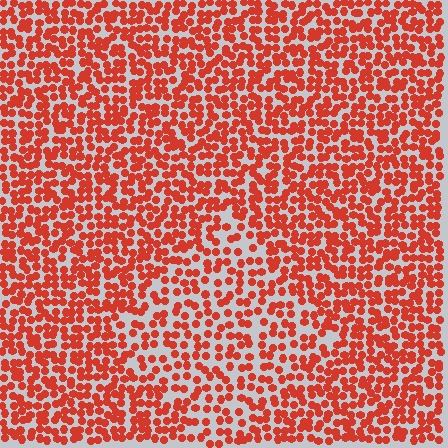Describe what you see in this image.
The image contains small red elements arranged at two different densities. A diamond-shaped region is visible where the elements are less densely packed than the surrounding area.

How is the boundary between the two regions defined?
The boundary is defined by a change in element density (approximately 1.6x ratio). All elements are the same color, size, and shape.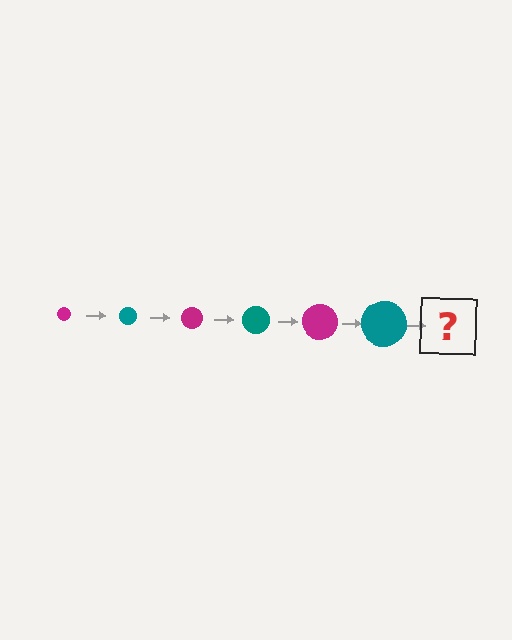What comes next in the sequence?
The next element should be a magenta circle, larger than the previous one.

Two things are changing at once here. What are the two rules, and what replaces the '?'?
The two rules are that the circle grows larger each step and the color cycles through magenta and teal. The '?' should be a magenta circle, larger than the previous one.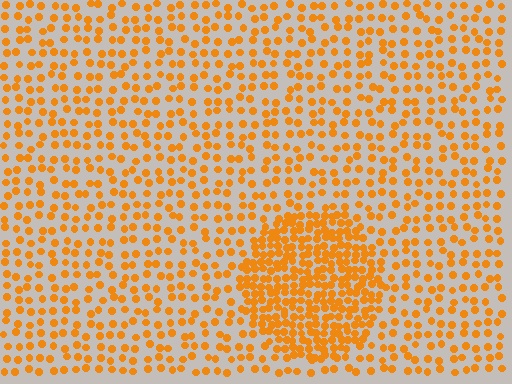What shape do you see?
I see a circle.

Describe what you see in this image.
The image contains small orange elements arranged at two different densities. A circle-shaped region is visible where the elements are more densely packed than the surrounding area.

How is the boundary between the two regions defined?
The boundary is defined by a change in element density (approximately 2.3x ratio). All elements are the same color, size, and shape.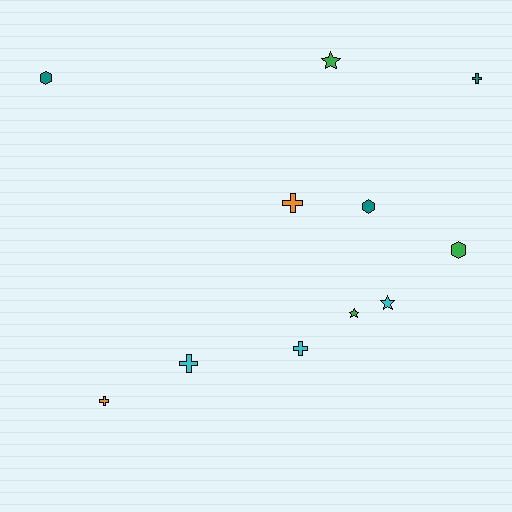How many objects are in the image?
There are 11 objects.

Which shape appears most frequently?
Cross, with 5 objects.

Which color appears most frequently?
Green, with 3 objects.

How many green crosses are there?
There are no green crosses.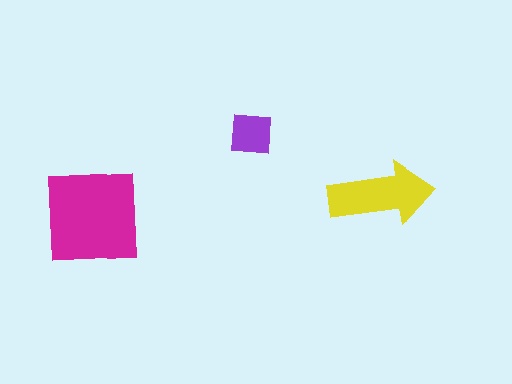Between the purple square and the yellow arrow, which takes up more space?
The yellow arrow.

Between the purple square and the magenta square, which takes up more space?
The magenta square.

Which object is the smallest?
The purple square.